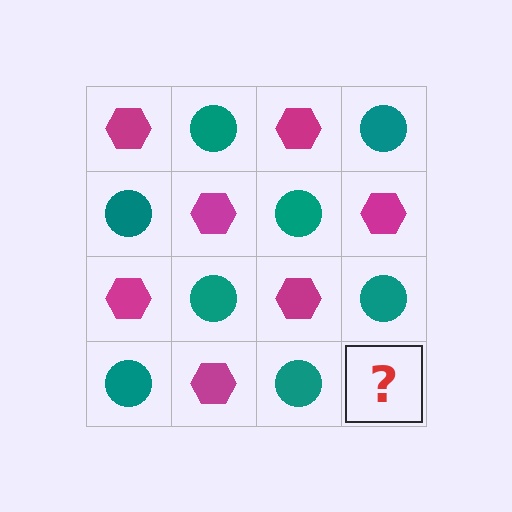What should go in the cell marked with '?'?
The missing cell should contain a magenta hexagon.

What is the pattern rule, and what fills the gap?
The rule is that it alternates magenta hexagon and teal circle in a checkerboard pattern. The gap should be filled with a magenta hexagon.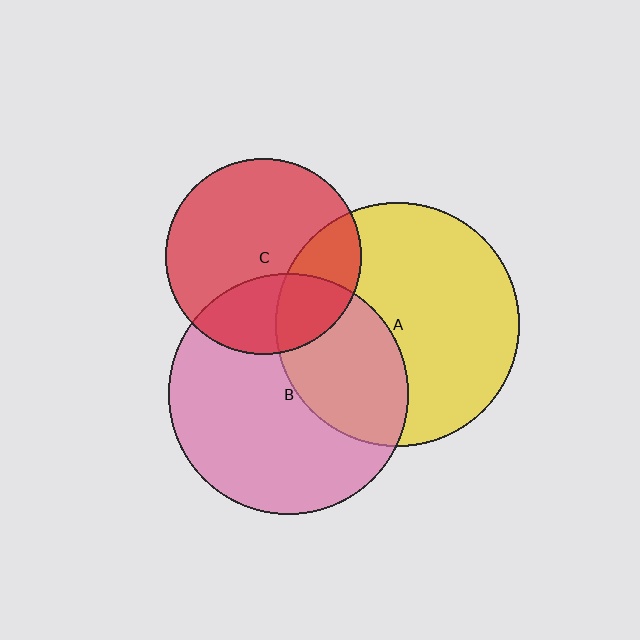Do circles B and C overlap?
Yes.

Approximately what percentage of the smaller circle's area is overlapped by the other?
Approximately 30%.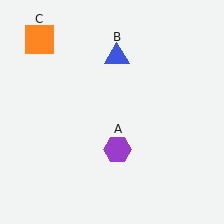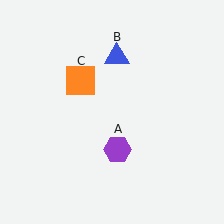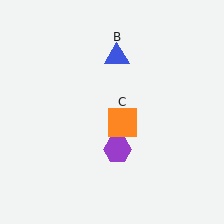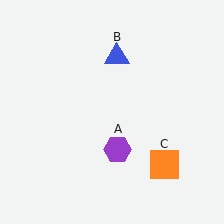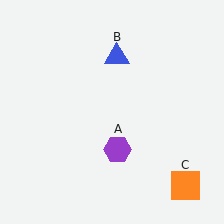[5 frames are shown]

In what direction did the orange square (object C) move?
The orange square (object C) moved down and to the right.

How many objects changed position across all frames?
1 object changed position: orange square (object C).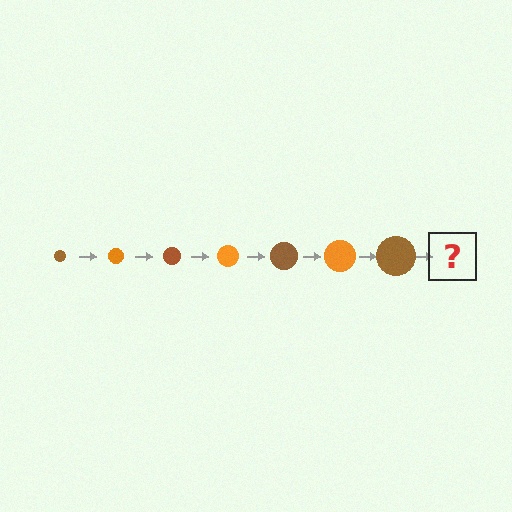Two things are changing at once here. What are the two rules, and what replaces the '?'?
The two rules are that the circle grows larger each step and the color cycles through brown and orange. The '?' should be an orange circle, larger than the previous one.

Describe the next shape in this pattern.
It should be an orange circle, larger than the previous one.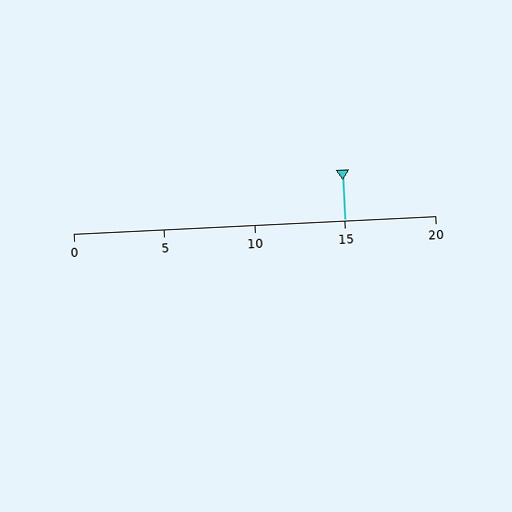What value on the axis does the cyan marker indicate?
The marker indicates approximately 15.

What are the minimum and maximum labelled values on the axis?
The axis runs from 0 to 20.